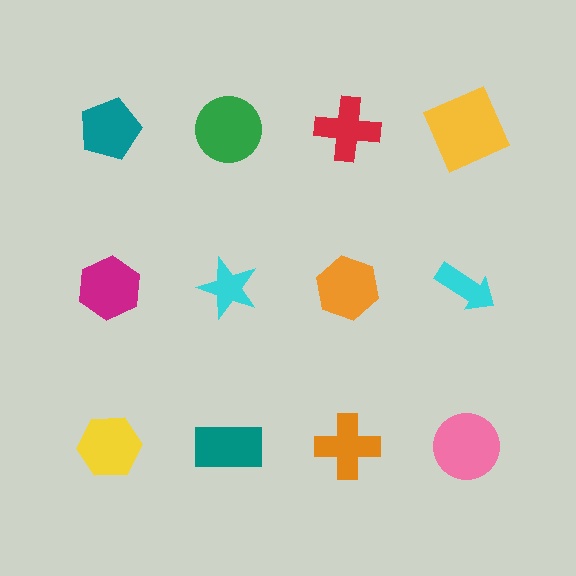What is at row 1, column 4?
A yellow square.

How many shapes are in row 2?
4 shapes.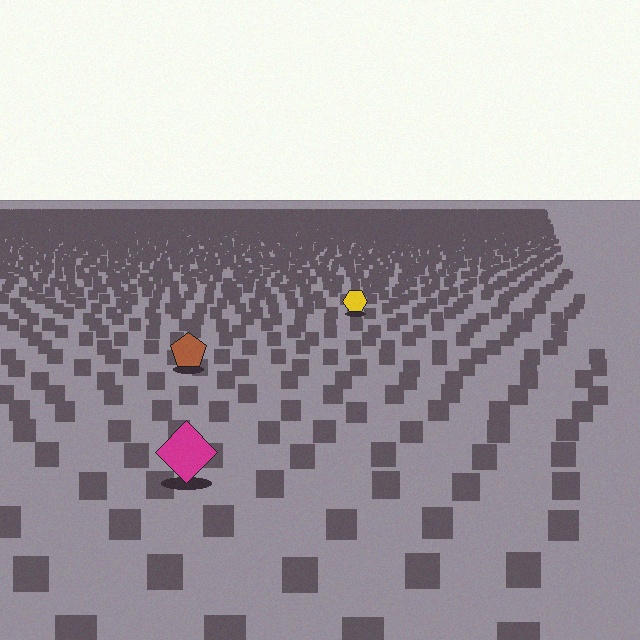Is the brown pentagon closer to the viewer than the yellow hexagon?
Yes. The brown pentagon is closer — you can tell from the texture gradient: the ground texture is coarser near it.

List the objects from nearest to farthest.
From nearest to farthest: the magenta diamond, the brown pentagon, the yellow hexagon.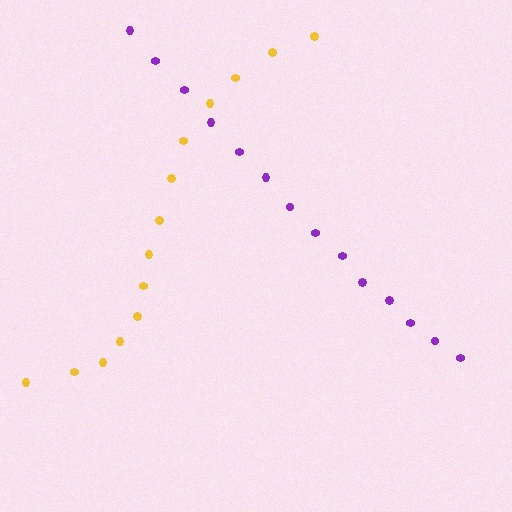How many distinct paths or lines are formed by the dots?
There are 2 distinct paths.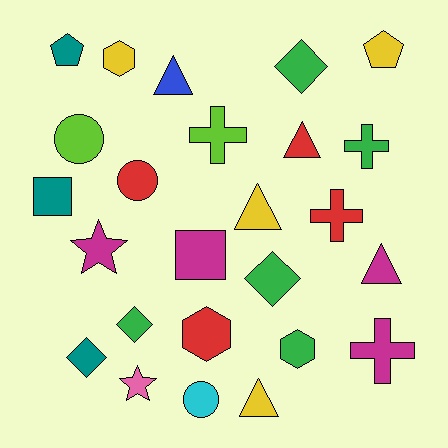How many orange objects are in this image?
There are no orange objects.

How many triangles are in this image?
There are 5 triangles.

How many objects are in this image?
There are 25 objects.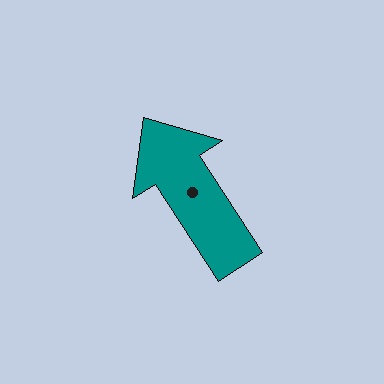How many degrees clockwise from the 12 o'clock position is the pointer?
Approximately 327 degrees.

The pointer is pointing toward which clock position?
Roughly 11 o'clock.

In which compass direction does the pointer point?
Northwest.